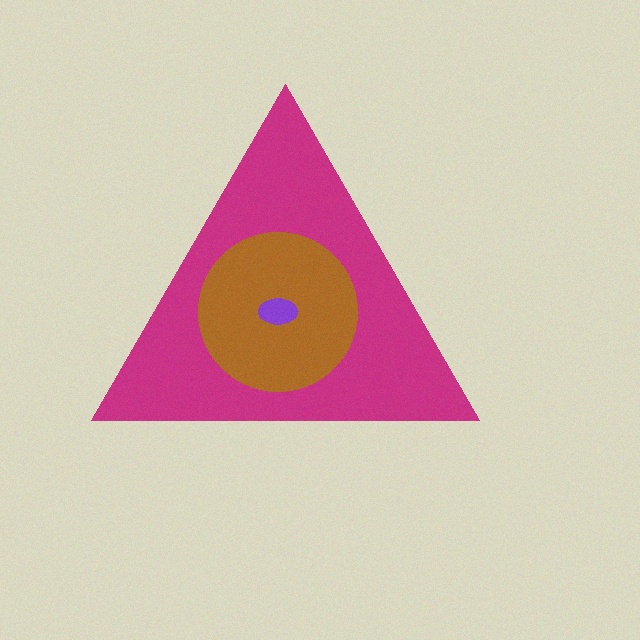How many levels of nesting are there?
3.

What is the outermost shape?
The magenta triangle.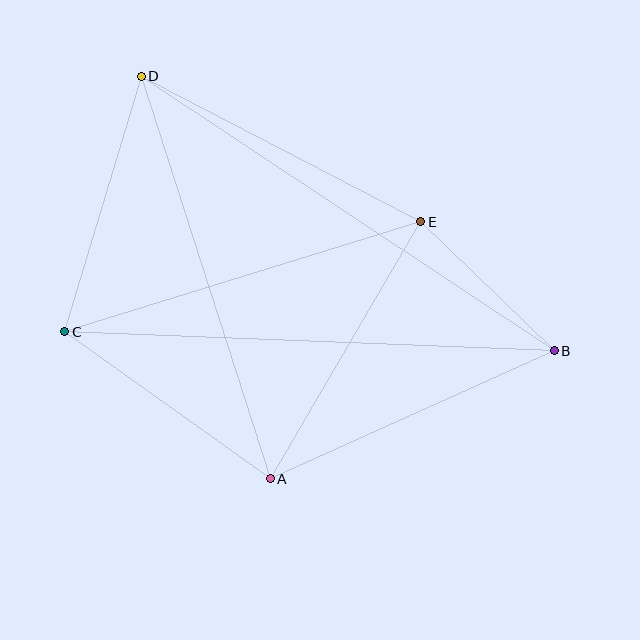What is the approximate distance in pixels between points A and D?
The distance between A and D is approximately 423 pixels.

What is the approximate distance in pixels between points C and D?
The distance between C and D is approximately 267 pixels.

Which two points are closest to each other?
Points B and E are closest to each other.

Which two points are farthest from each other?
Points B and D are farthest from each other.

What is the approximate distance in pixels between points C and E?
The distance between C and E is approximately 373 pixels.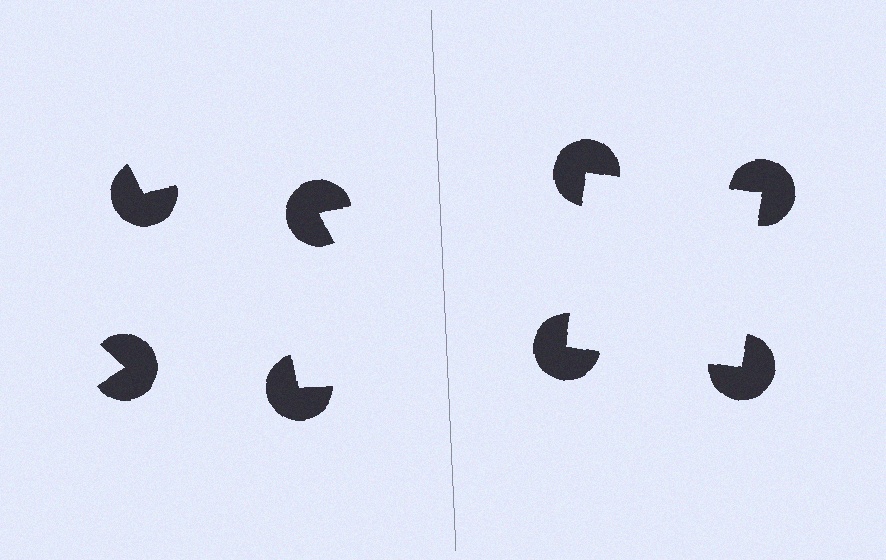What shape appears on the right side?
An illusory square.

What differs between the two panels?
The pac-man discs are positioned identically on both sides; only the wedge orientations differ. On the right they align to a square; on the left they are misaligned.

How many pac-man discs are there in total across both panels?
8 — 4 on each side.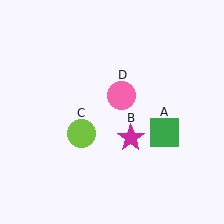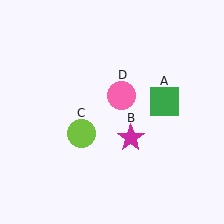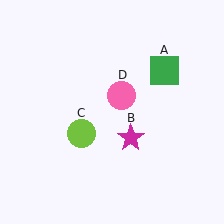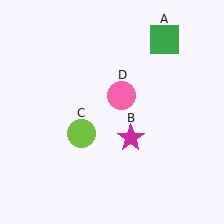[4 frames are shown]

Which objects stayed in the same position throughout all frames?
Magenta star (object B) and lime circle (object C) and pink circle (object D) remained stationary.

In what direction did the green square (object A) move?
The green square (object A) moved up.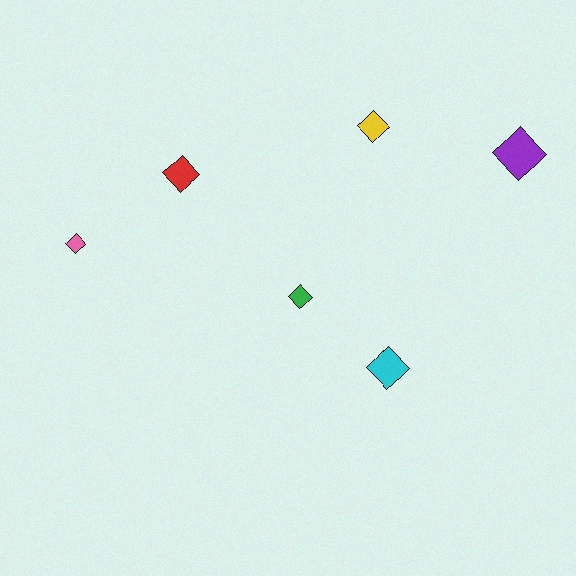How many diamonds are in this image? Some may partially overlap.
There are 6 diamonds.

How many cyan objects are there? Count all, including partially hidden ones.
There is 1 cyan object.